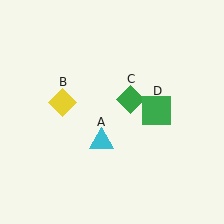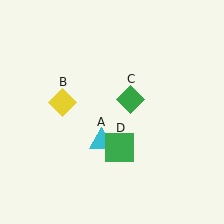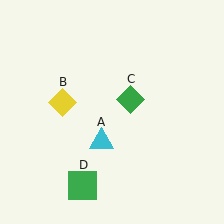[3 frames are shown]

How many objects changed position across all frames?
1 object changed position: green square (object D).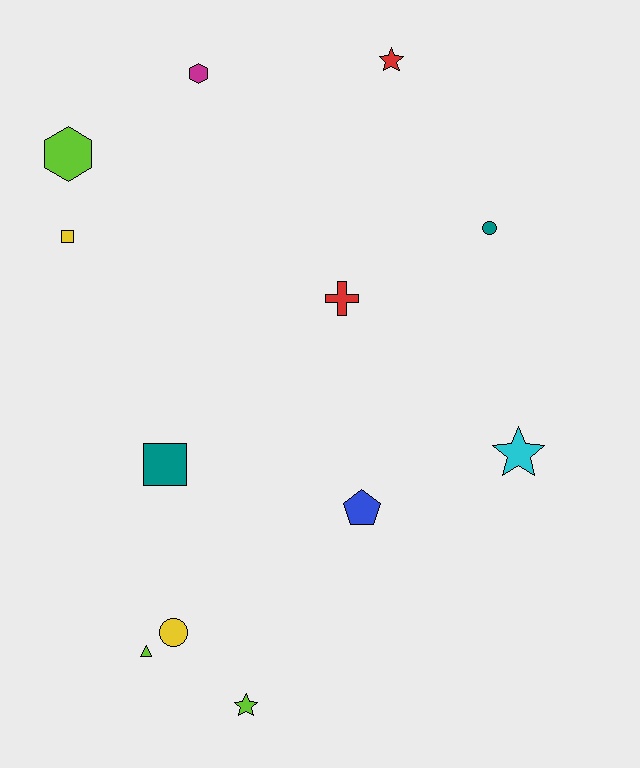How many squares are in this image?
There are 2 squares.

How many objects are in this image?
There are 12 objects.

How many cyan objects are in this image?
There is 1 cyan object.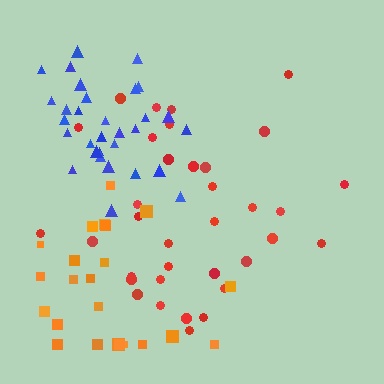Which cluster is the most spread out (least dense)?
Orange.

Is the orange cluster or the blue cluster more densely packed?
Blue.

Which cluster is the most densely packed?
Blue.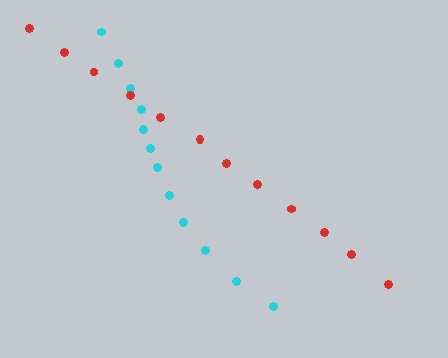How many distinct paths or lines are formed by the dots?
There are 2 distinct paths.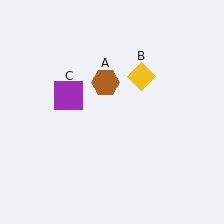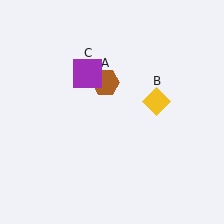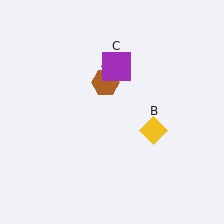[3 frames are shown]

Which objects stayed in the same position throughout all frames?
Brown hexagon (object A) remained stationary.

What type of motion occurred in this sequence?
The yellow diamond (object B), purple square (object C) rotated clockwise around the center of the scene.